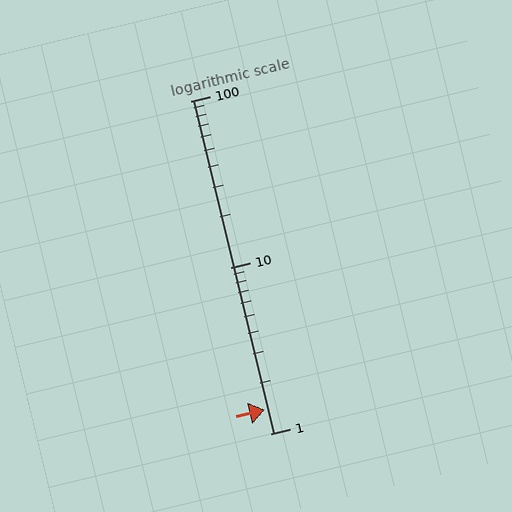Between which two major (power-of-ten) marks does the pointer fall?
The pointer is between 1 and 10.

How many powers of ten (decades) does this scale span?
The scale spans 2 decades, from 1 to 100.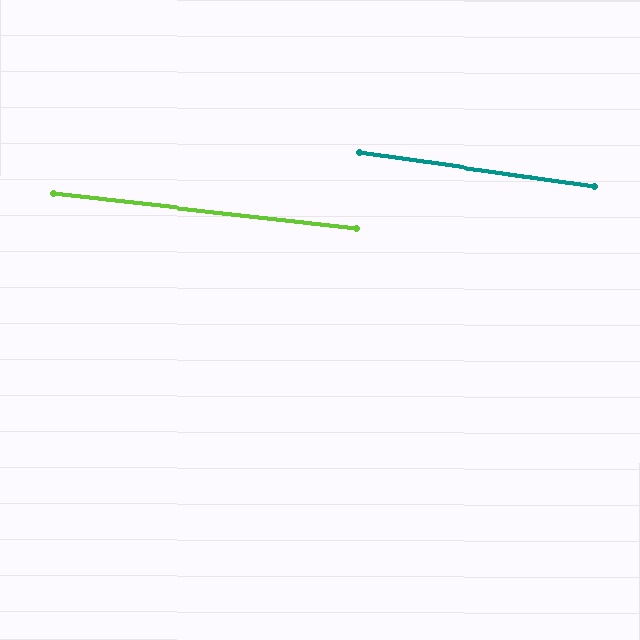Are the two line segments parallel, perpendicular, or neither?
Parallel — their directions differ by only 1.5°.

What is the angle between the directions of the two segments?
Approximately 2 degrees.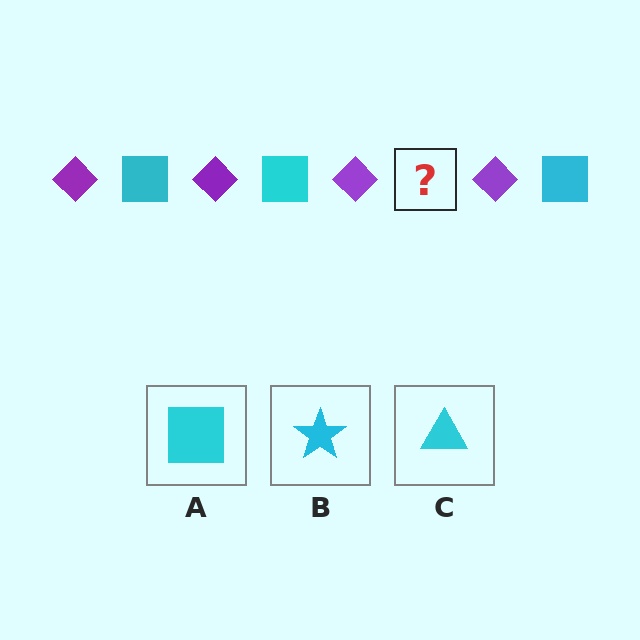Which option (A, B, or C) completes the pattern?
A.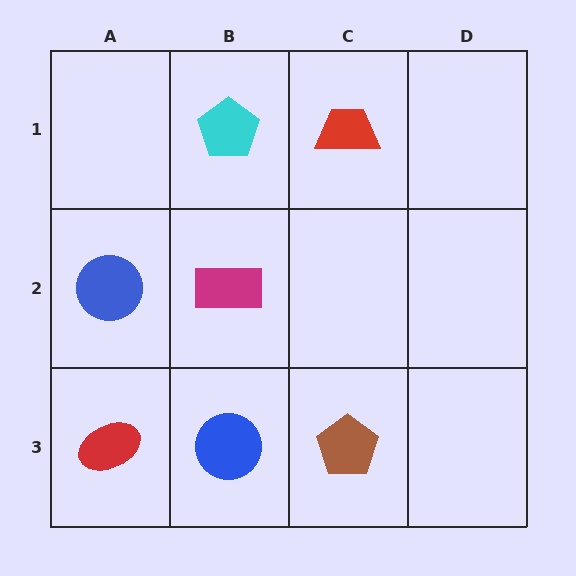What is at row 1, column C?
A red trapezoid.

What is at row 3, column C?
A brown pentagon.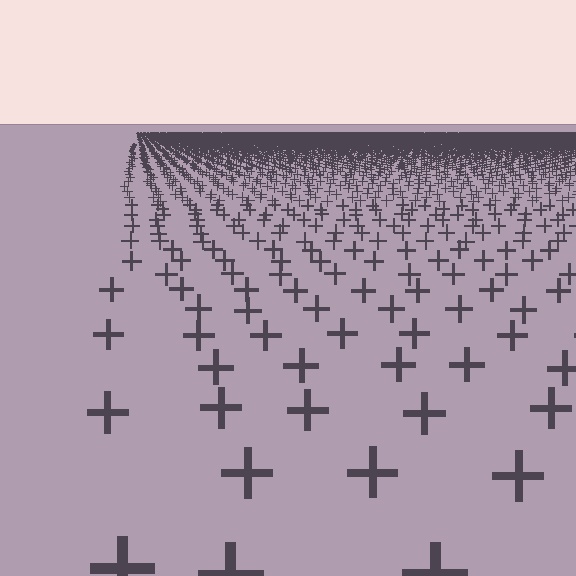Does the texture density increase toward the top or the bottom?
Density increases toward the top.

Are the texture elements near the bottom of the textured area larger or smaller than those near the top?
Larger. Near the bottom, elements are closer to the viewer and appear at a bigger on-screen size.